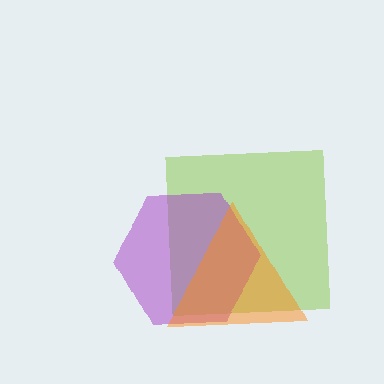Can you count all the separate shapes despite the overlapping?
Yes, there are 3 separate shapes.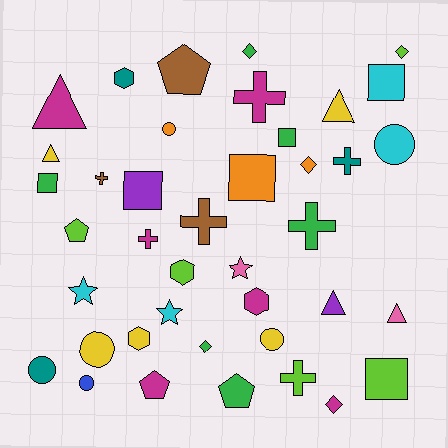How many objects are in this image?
There are 40 objects.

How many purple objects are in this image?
There are 2 purple objects.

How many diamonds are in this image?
There are 5 diamonds.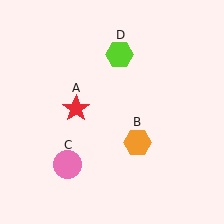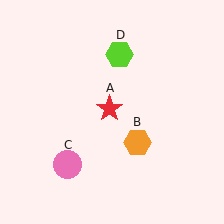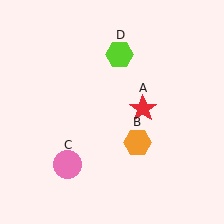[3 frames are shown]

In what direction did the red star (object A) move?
The red star (object A) moved right.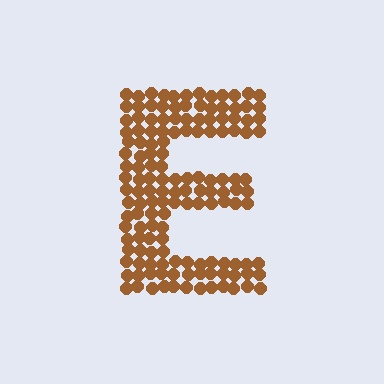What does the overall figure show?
The overall figure shows the letter E.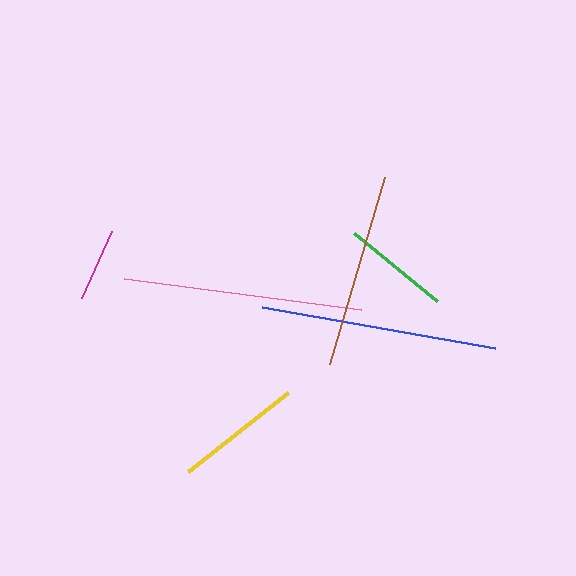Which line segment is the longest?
The pink line is the longest at approximately 240 pixels.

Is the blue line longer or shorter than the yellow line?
The blue line is longer than the yellow line.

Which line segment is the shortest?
The magenta line is the shortest at approximately 74 pixels.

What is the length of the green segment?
The green segment is approximately 107 pixels long.